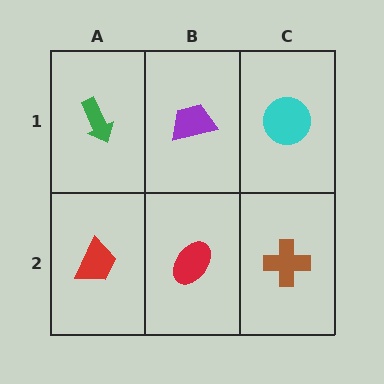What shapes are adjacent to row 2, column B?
A purple trapezoid (row 1, column B), a red trapezoid (row 2, column A), a brown cross (row 2, column C).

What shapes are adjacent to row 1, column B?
A red ellipse (row 2, column B), a green arrow (row 1, column A), a cyan circle (row 1, column C).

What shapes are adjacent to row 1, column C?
A brown cross (row 2, column C), a purple trapezoid (row 1, column B).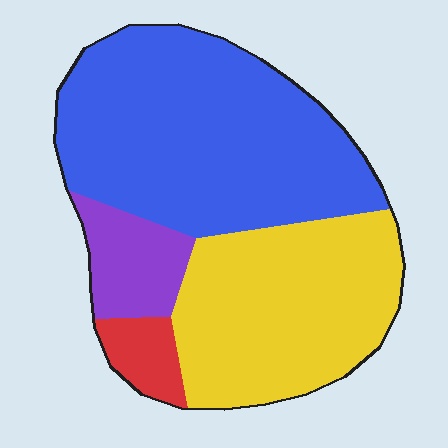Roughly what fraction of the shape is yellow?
Yellow takes up about one third (1/3) of the shape.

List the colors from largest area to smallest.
From largest to smallest: blue, yellow, purple, red.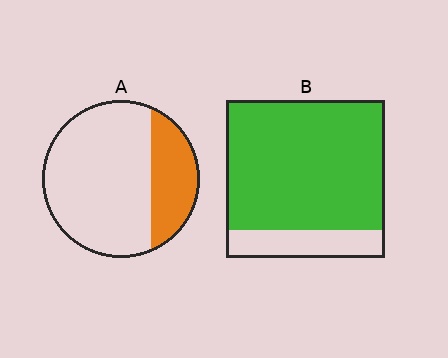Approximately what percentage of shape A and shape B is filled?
A is approximately 25% and B is approximately 80%.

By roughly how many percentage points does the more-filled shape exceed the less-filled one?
By roughly 55 percentage points (B over A).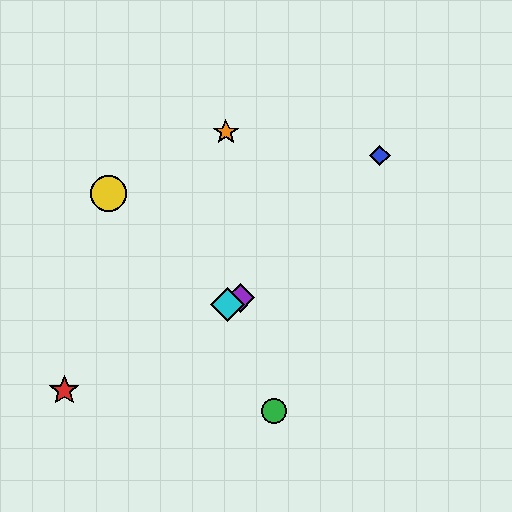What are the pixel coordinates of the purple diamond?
The purple diamond is at (240, 298).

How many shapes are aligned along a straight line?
3 shapes (the red star, the purple diamond, the cyan diamond) are aligned along a straight line.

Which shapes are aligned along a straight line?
The red star, the purple diamond, the cyan diamond are aligned along a straight line.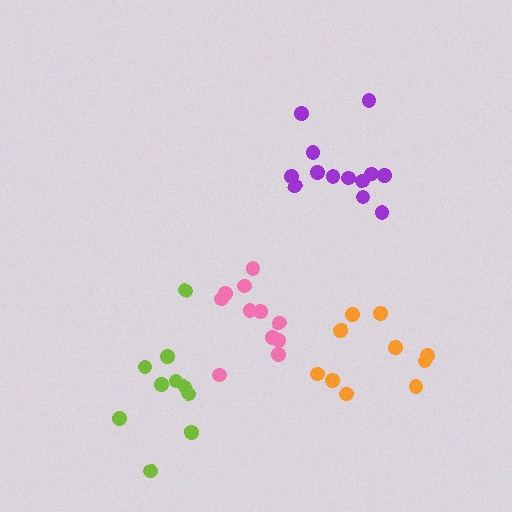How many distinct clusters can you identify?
There are 4 distinct clusters.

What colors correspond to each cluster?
The clusters are colored: pink, purple, lime, orange.